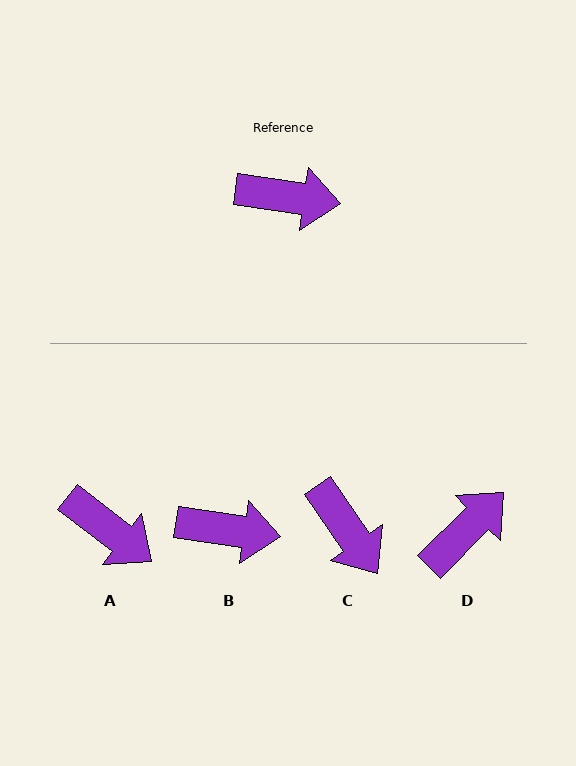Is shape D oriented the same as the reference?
No, it is off by about 53 degrees.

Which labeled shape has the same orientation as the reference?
B.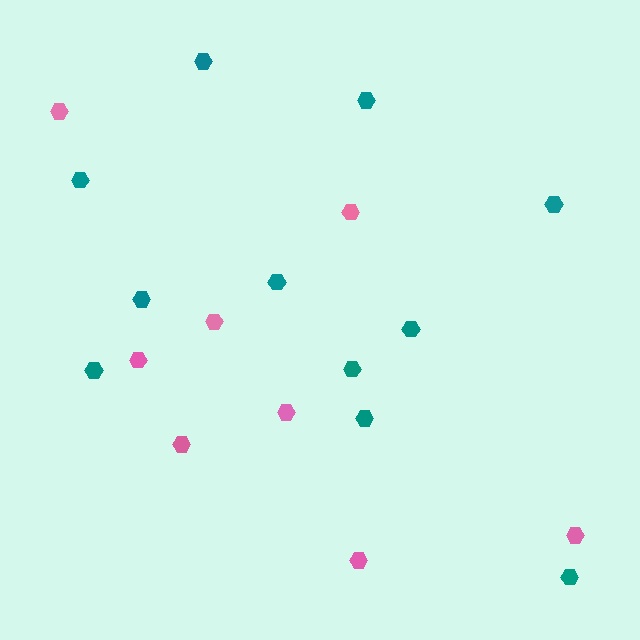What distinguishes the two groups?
There are 2 groups: one group of teal hexagons (11) and one group of pink hexagons (8).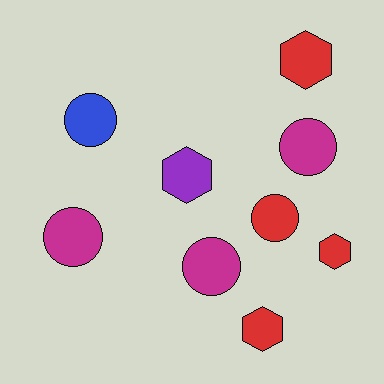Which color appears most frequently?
Red, with 4 objects.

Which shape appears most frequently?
Circle, with 5 objects.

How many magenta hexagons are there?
There are no magenta hexagons.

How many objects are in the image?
There are 9 objects.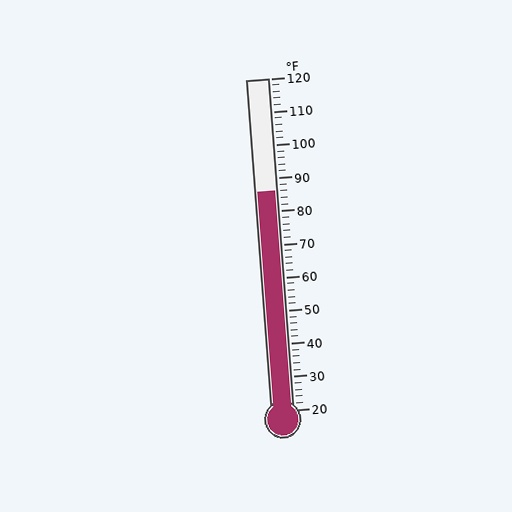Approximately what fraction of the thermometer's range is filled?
The thermometer is filled to approximately 65% of its range.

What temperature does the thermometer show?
The thermometer shows approximately 86°F.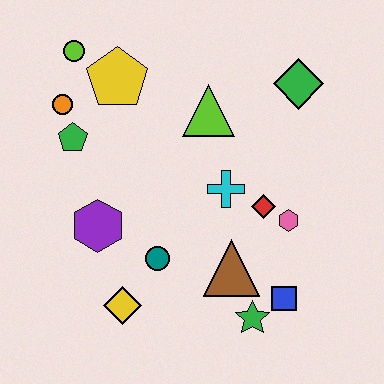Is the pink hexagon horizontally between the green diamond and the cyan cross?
Yes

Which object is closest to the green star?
The blue square is closest to the green star.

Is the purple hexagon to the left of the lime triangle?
Yes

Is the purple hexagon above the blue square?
Yes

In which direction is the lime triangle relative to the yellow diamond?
The lime triangle is above the yellow diamond.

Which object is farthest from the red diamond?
The lime circle is farthest from the red diamond.